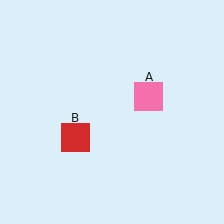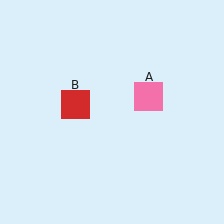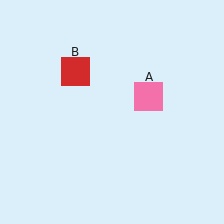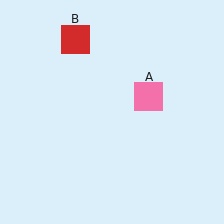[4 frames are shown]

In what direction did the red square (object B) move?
The red square (object B) moved up.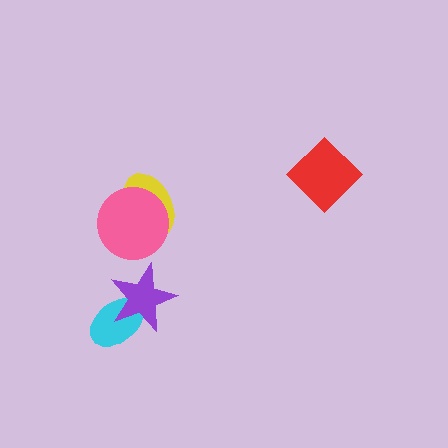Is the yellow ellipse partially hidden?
Yes, it is partially covered by another shape.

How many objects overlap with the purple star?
1 object overlaps with the purple star.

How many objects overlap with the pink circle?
1 object overlaps with the pink circle.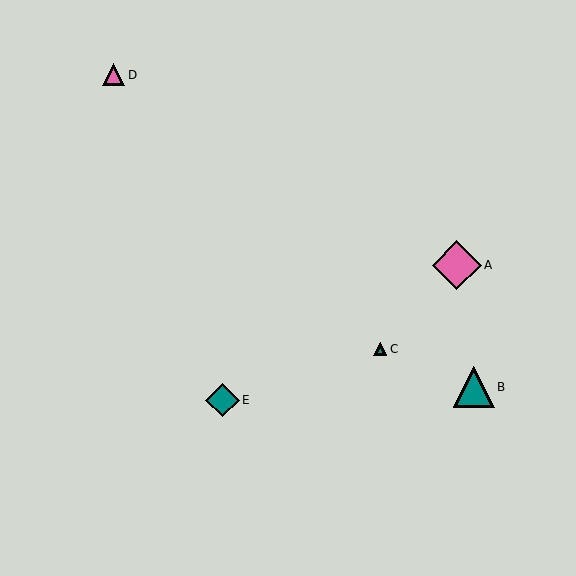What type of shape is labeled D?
Shape D is a pink triangle.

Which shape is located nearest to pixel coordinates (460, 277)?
The pink diamond (labeled A) at (457, 265) is nearest to that location.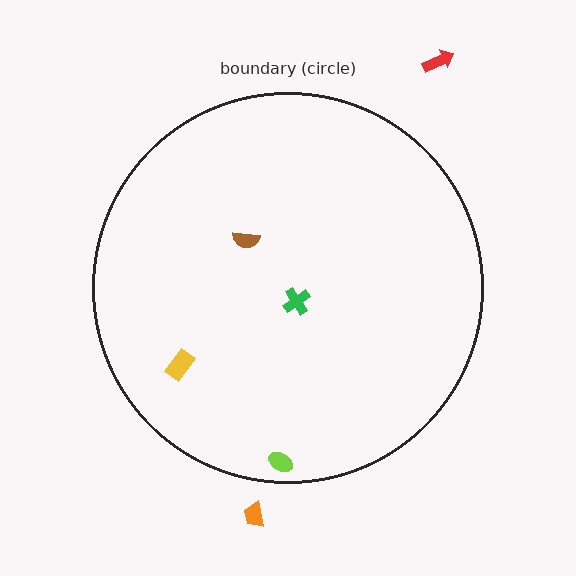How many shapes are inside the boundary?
4 inside, 2 outside.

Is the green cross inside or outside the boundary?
Inside.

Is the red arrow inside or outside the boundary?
Outside.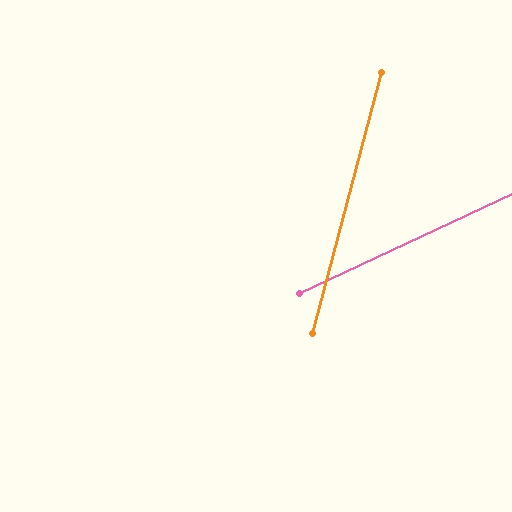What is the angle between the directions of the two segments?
Approximately 50 degrees.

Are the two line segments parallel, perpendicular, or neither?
Neither parallel nor perpendicular — they differ by about 50°.